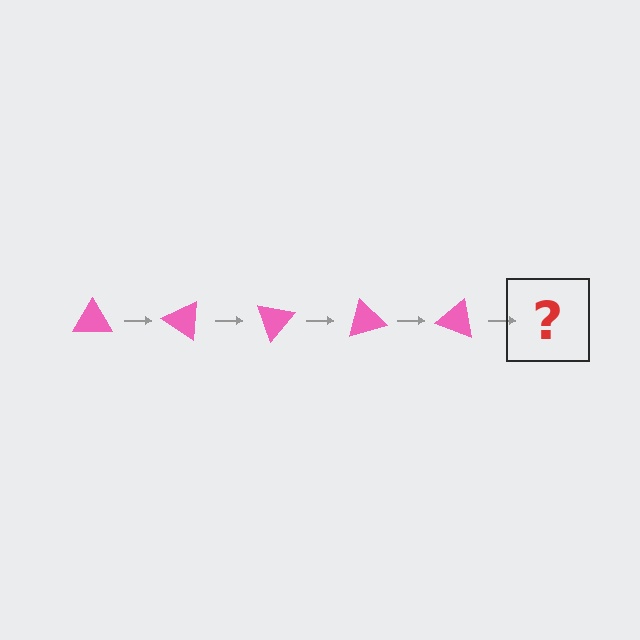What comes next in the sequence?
The next element should be a pink triangle rotated 175 degrees.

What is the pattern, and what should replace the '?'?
The pattern is that the triangle rotates 35 degrees each step. The '?' should be a pink triangle rotated 175 degrees.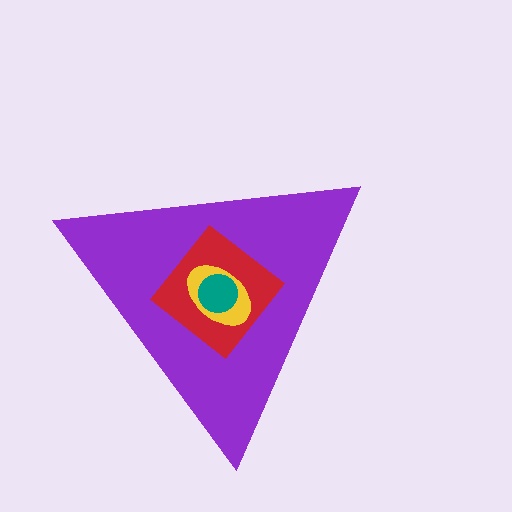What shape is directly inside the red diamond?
The yellow ellipse.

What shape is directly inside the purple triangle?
The red diamond.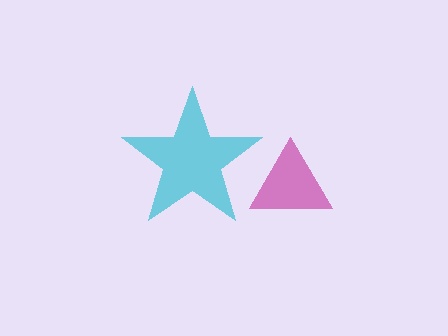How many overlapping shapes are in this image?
There are 2 overlapping shapes in the image.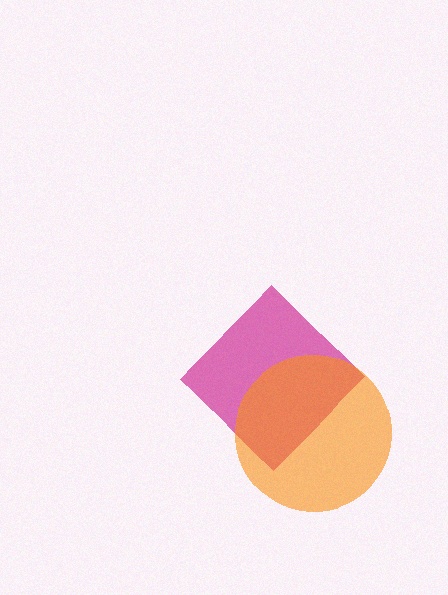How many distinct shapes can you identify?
There are 2 distinct shapes: a magenta diamond, an orange circle.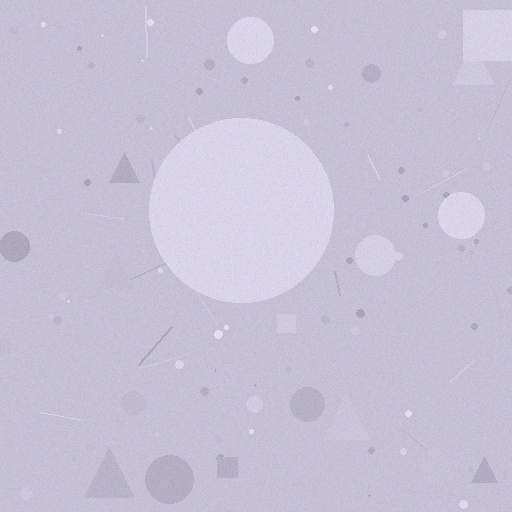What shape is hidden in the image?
A circle is hidden in the image.